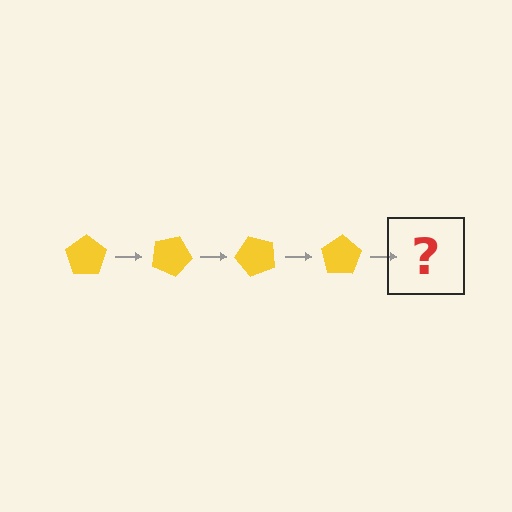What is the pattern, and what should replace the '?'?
The pattern is that the pentagon rotates 25 degrees each step. The '?' should be a yellow pentagon rotated 100 degrees.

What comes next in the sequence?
The next element should be a yellow pentagon rotated 100 degrees.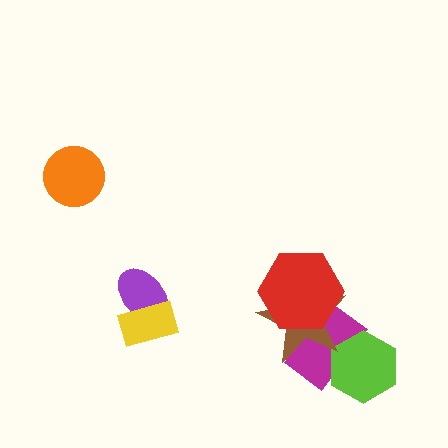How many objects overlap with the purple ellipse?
1 object overlaps with the purple ellipse.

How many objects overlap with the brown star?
2 objects overlap with the brown star.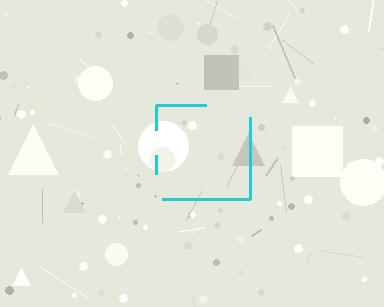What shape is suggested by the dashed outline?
The dashed outline suggests a square.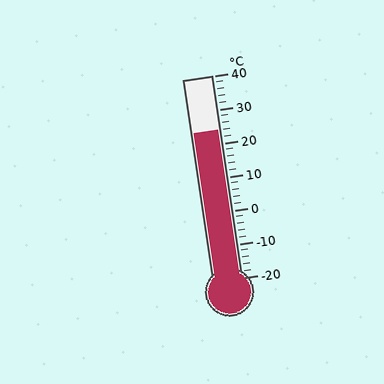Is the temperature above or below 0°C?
The temperature is above 0°C.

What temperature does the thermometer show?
The thermometer shows approximately 24°C.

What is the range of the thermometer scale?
The thermometer scale ranges from -20°C to 40°C.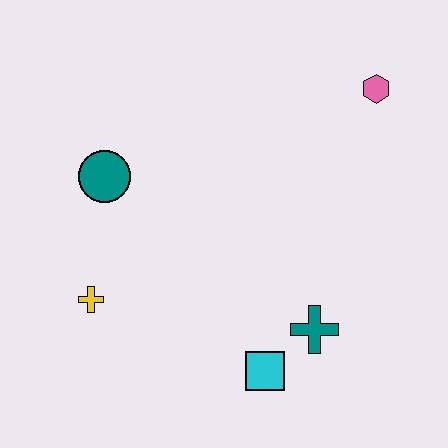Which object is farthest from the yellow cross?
The pink hexagon is farthest from the yellow cross.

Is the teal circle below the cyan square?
No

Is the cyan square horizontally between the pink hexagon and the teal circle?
Yes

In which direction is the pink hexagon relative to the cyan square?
The pink hexagon is above the cyan square.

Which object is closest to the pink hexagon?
The teal cross is closest to the pink hexagon.